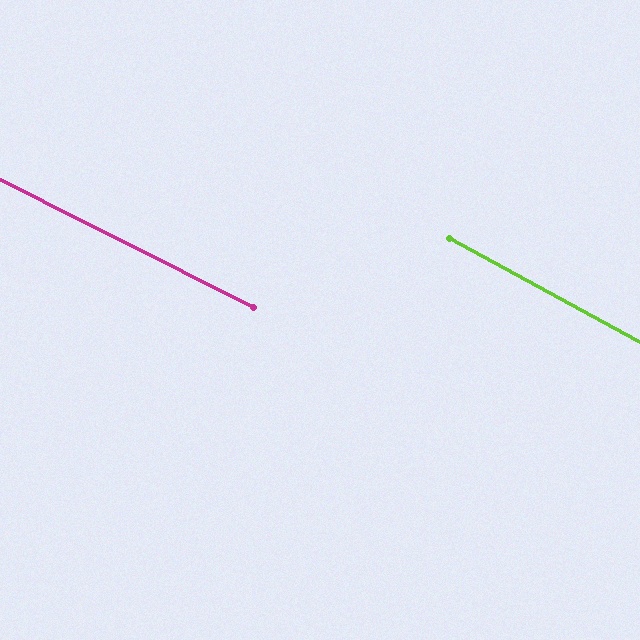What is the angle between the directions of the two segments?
Approximately 2 degrees.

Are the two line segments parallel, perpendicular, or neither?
Parallel — their directions differ by only 1.9°.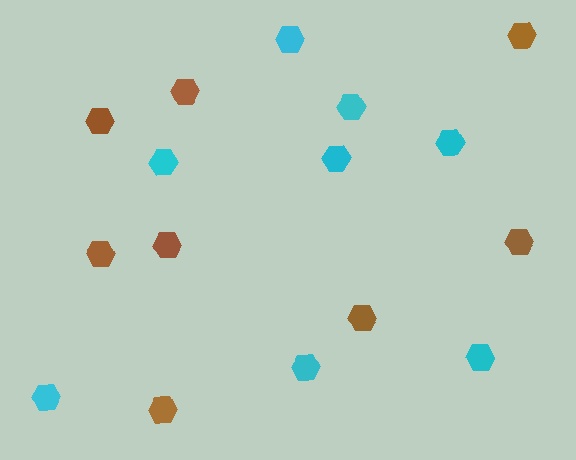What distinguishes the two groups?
There are 2 groups: one group of brown hexagons (8) and one group of cyan hexagons (8).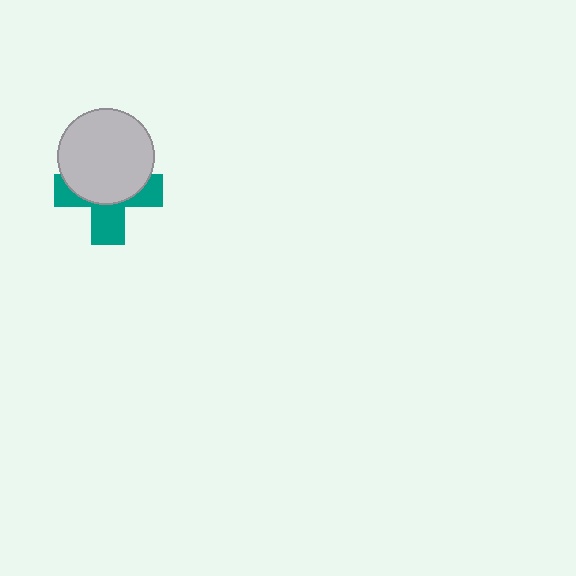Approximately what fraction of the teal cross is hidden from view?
Roughly 54% of the teal cross is hidden behind the light gray circle.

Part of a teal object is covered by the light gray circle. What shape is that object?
It is a cross.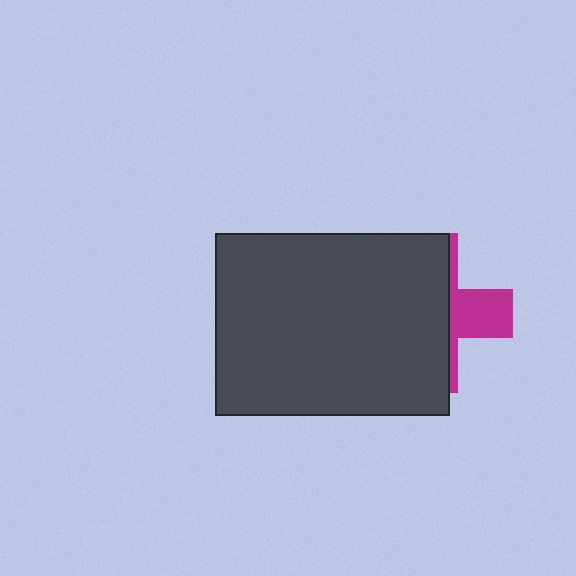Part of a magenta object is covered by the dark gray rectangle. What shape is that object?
It is a cross.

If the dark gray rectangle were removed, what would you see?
You would see the complete magenta cross.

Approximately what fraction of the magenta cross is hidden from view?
Roughly 70% of the magenta cross is hidden behind the dark gray rectangle.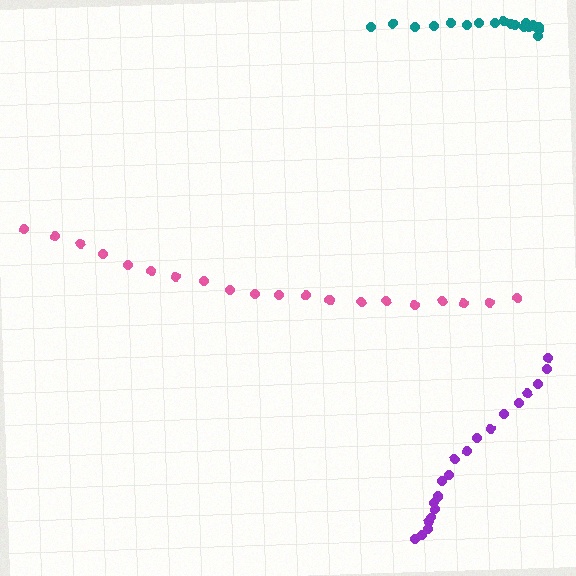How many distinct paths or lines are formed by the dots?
There are 3 distinct paths.